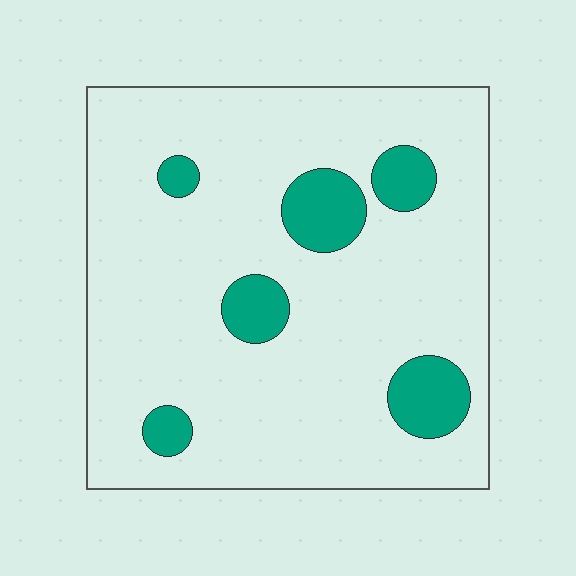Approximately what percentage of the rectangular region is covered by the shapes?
Approximately 15%.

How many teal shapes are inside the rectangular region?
6.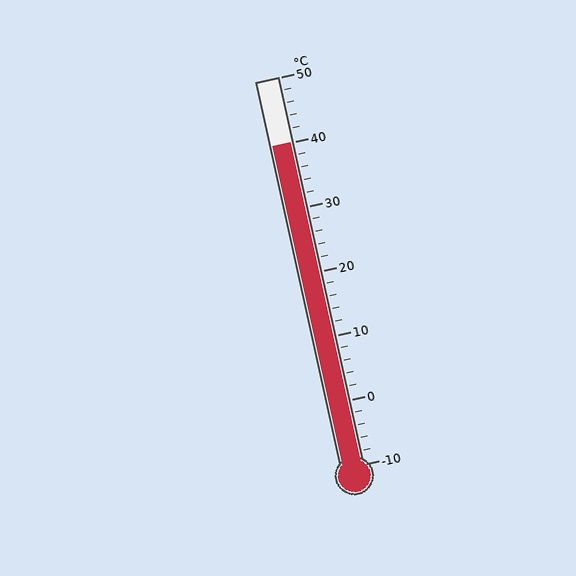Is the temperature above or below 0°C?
The temperature is above 0°C.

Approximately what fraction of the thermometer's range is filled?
The thermometer is filled to approximately 85% of its range.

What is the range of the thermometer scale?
The thermometer scale ranges from -10°C to 50°C.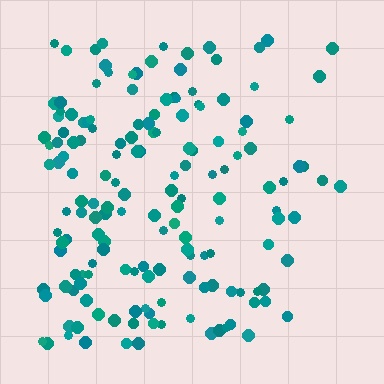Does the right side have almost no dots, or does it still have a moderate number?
Still a moderate number, just noticeably fewer than the left.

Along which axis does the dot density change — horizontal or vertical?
Horizontal.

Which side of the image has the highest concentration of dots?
The left.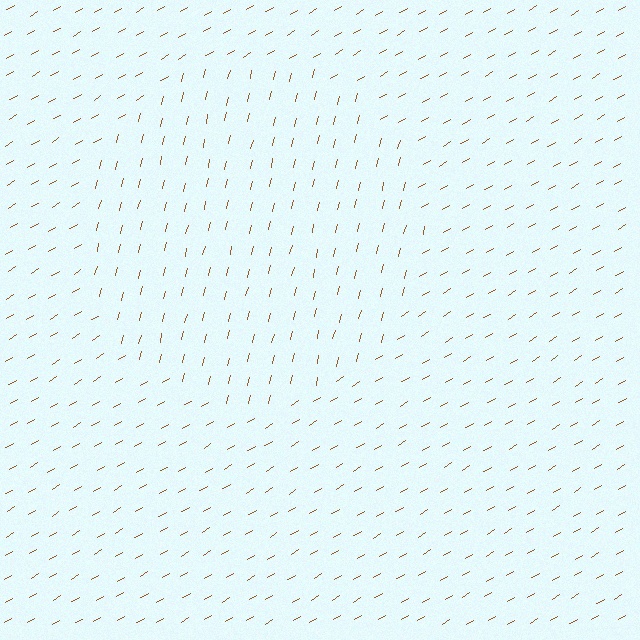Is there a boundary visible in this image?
Yes, there is a texture boundary formed by a change in line orientation.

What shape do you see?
I see a circle.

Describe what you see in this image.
The image is filled with small brown line segments. A circle region in the image has lines oriented differently from the surrounding lines, creating a visible texture boundary.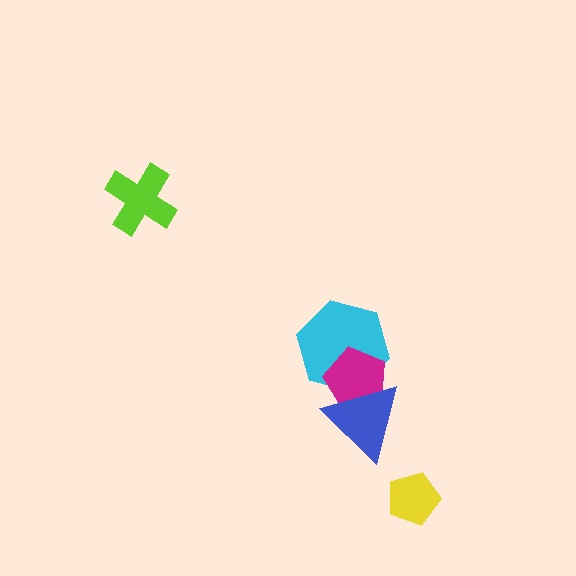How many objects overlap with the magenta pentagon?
2 objects overlap with the magenta pentagon.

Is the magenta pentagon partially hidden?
Yes, it is partially covered by another shape.